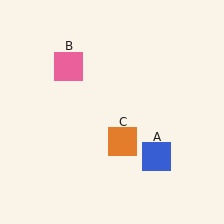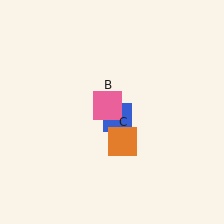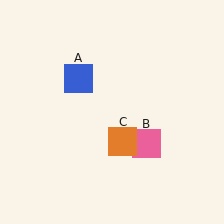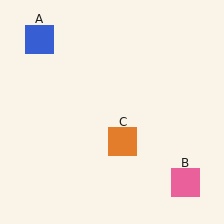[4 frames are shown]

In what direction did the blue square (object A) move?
The blue square (object A) moved up and to the left.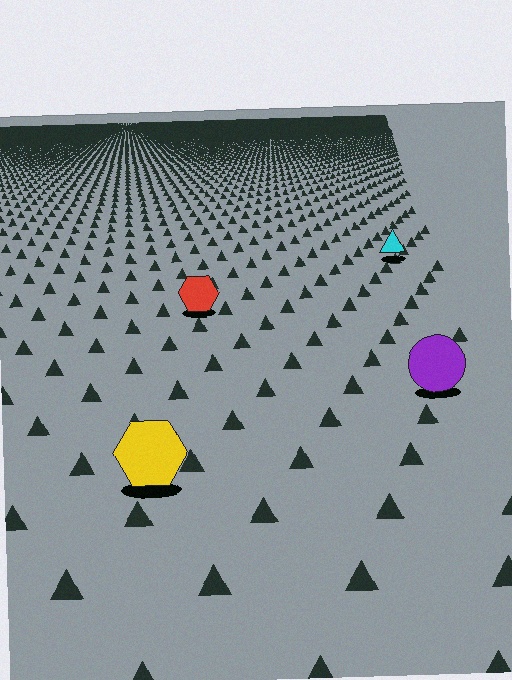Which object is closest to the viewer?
The yellow hexagon is closest. The texture marks near it are larger and more spread out.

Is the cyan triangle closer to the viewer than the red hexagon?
No. The red hexagon is closer — you can tell from the texture gradient: the ground texture is coarser near it.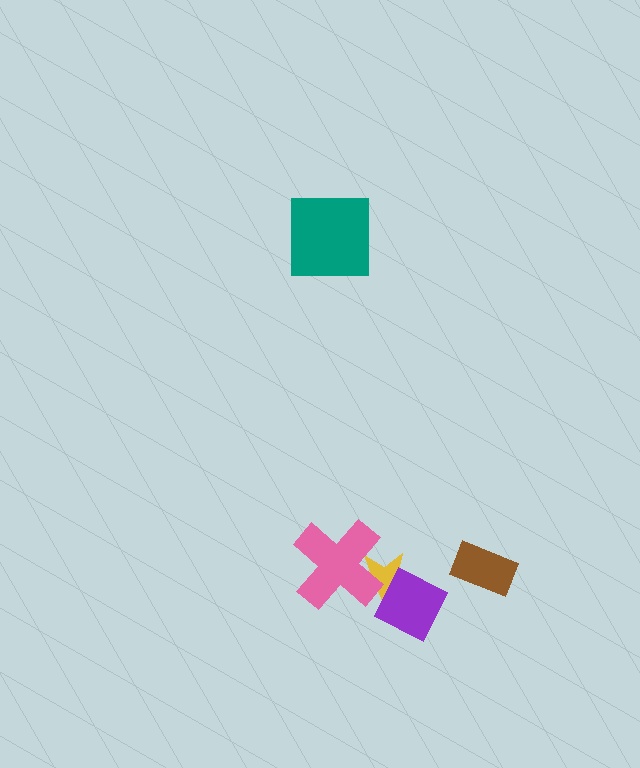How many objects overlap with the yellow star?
2 objects overlap with the yellow star.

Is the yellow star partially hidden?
Yes, it is partially covered by another shape.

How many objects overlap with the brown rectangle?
0 objects overlap with the brown rectangle.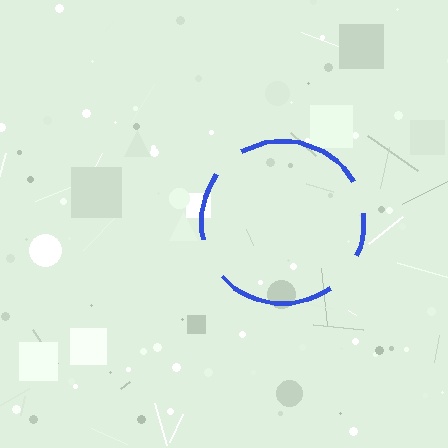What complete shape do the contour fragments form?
The contour fragments form a circle.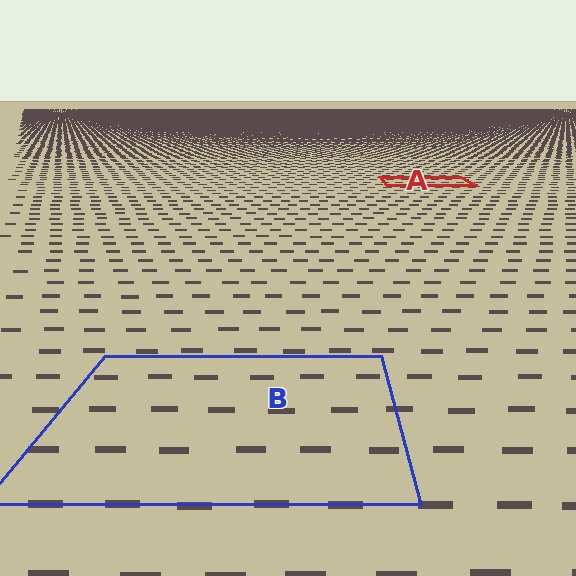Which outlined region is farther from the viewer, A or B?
Region A is farther from the viewer — the texture elements inside it appear smaller and more densely packed.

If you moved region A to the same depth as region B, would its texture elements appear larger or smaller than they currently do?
They would appear larger. At a closer depth, the same texture elements are projected at a bigger on-screen size.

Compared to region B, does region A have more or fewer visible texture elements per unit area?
Region A has more texture elements per unit area — they are packed more densely because it is farther away.